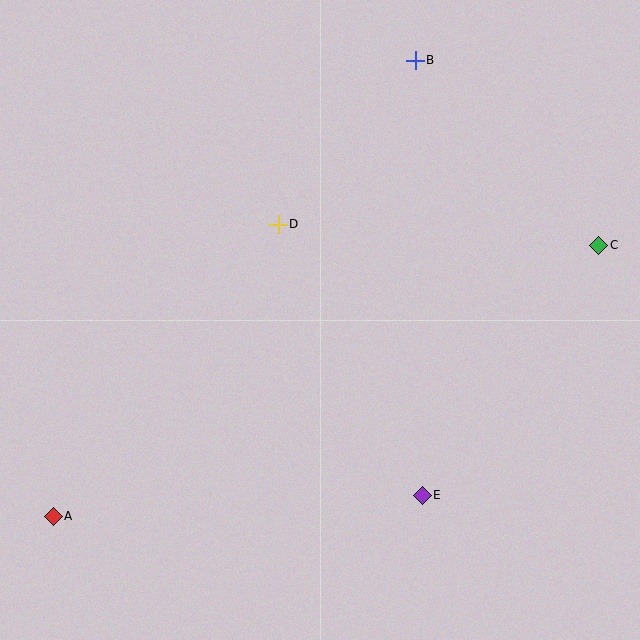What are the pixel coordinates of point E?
Point E is at (422, 495).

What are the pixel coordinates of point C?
Point C is at (599, 245).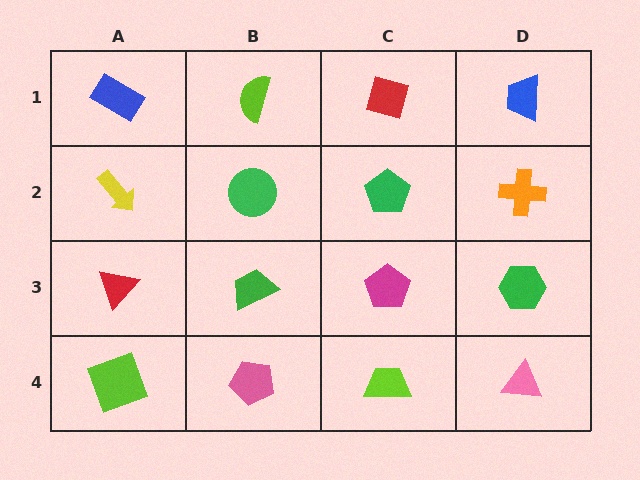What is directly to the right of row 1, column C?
A blue trapezoid.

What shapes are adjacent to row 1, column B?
A green circle (row 2, column B), a blue rectangle (row 1, column A), a red diamond (row 1, column C).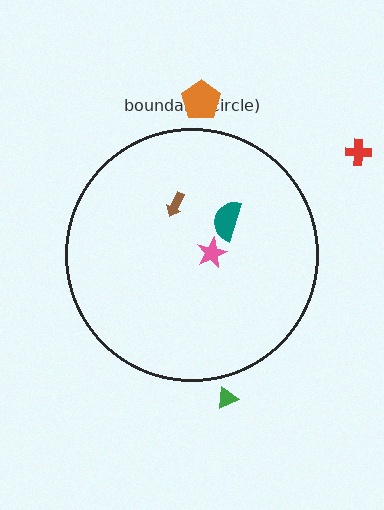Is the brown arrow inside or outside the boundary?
Inside.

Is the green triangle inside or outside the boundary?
Outside.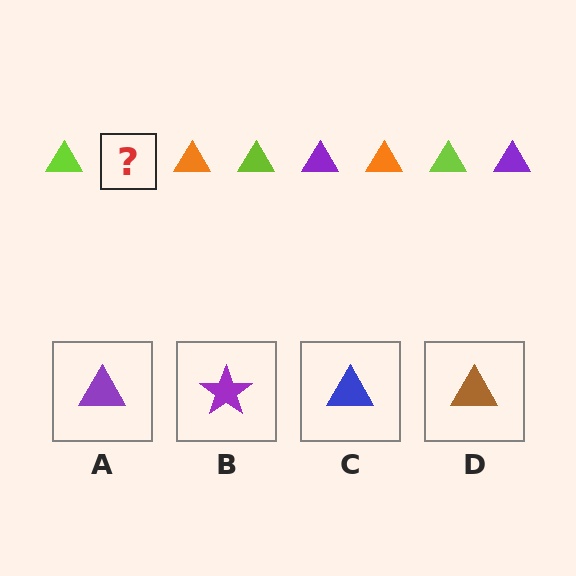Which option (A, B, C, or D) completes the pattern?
A.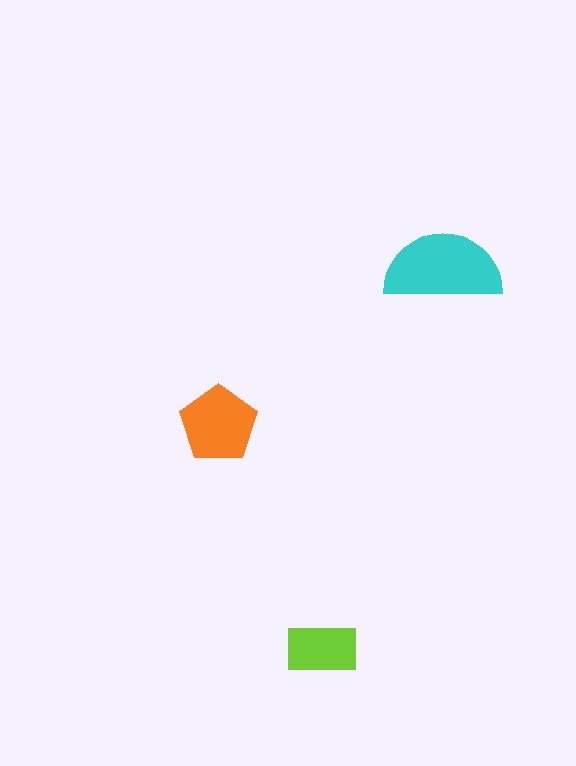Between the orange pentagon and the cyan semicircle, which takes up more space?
The cyan semicircle.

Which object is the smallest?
The lime rectangle.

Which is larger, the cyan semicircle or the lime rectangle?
The cyan semicircle.